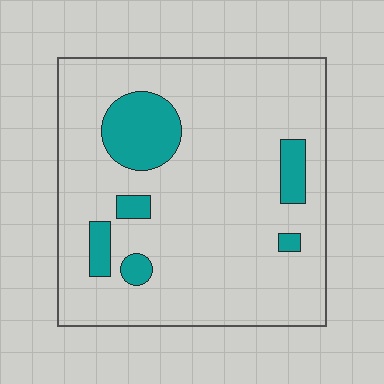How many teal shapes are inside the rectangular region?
6.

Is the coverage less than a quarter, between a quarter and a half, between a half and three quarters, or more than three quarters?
Less than a quarter.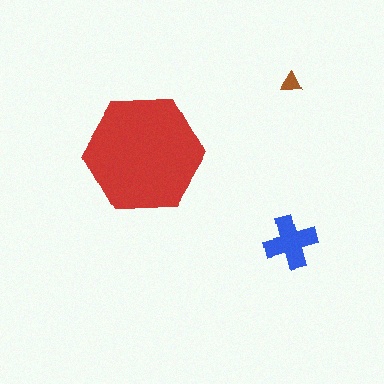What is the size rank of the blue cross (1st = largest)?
2nd.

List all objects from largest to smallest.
The red hexagon, the blue cross, the brown triangle.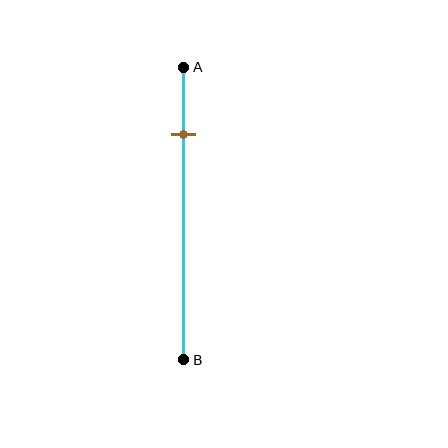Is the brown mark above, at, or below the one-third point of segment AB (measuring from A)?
The brown mark is above the one-third point of segment AB.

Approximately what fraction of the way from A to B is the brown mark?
The brown mark is approximately 25% of the way from A to B.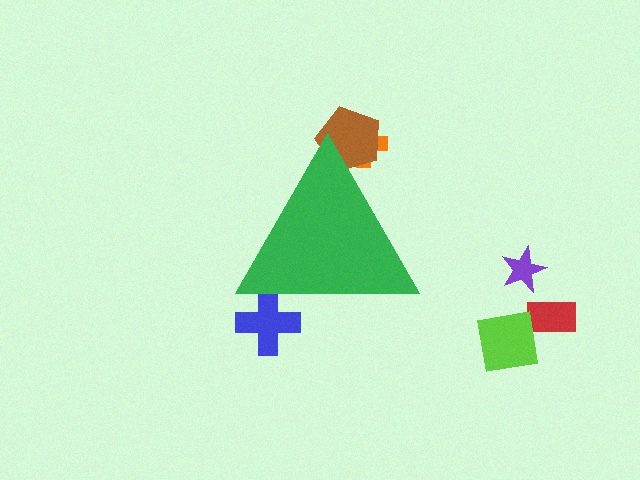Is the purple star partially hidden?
No, the purple star is fully visible.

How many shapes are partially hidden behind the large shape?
3 shapes are partially hidden.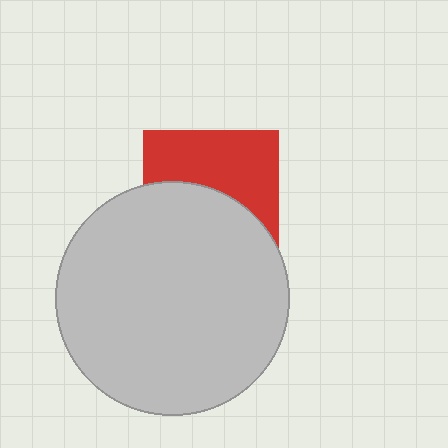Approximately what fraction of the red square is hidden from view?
Roughly 51% of the red square is hidden behind the light gray circle.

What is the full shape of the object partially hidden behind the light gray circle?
The partially hidden object is a red square.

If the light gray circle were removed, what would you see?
You would see the complete red square.